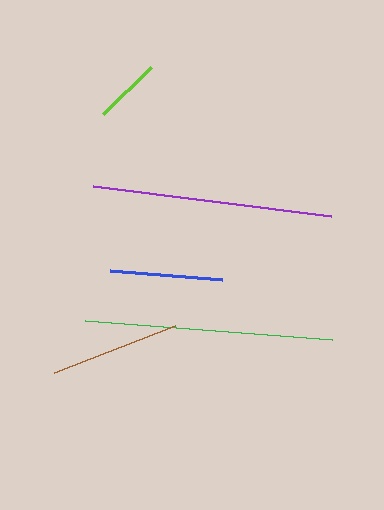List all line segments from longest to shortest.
From longest to shortest: green, purple, brown, blue, lime.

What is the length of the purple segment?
The purple segment is approximately 240 pixels long.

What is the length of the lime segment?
The lime segment is approximately 67 pixels long.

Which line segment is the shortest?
The lime line is the shortest at approximately 67 pixels.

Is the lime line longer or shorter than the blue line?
The blue line is longer than the lime line.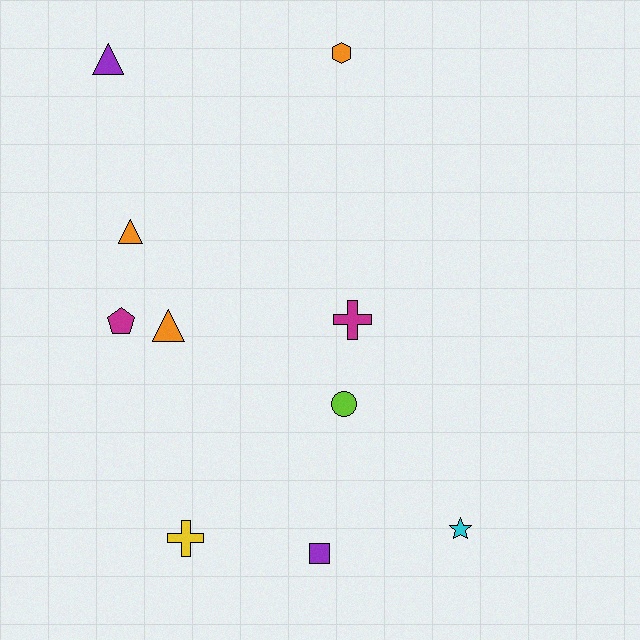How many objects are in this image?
There are 10 objects.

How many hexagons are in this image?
There is 1 hexagon.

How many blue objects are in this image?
There are no blue objects.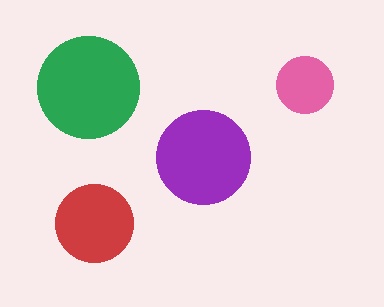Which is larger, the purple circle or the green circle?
The green one.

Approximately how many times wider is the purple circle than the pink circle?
About 1.5 times wider.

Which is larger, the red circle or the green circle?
The green one.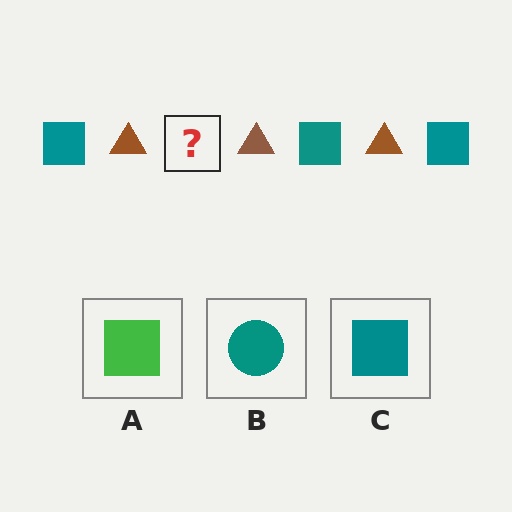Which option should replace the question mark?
Option C.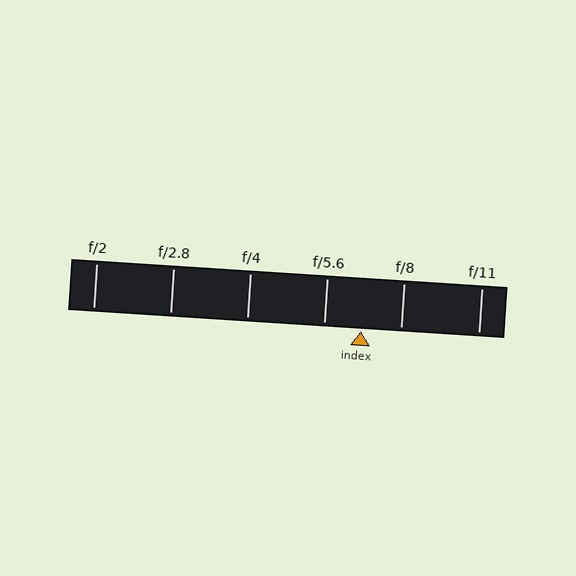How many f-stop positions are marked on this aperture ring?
There are 6 f-stop positions marked.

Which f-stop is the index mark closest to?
The index mark is closest to f/5.6.